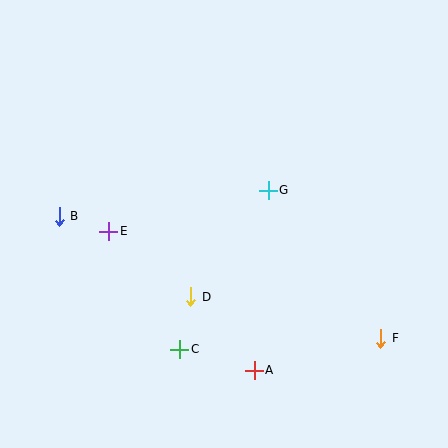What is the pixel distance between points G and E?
The distance between G and E is 165 pixels.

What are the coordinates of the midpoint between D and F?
The midpoint between D and F is at (286, 317).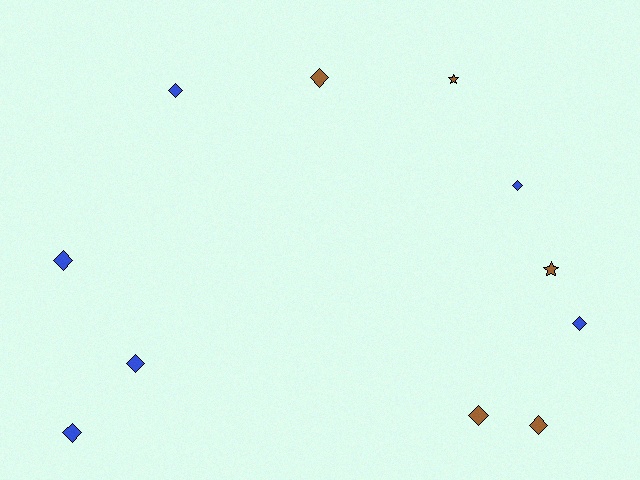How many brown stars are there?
There are 2 brown stars.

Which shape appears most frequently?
Diamond, with 9 objects.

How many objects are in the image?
There are 11 objects.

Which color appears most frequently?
Blue, with 6 objects.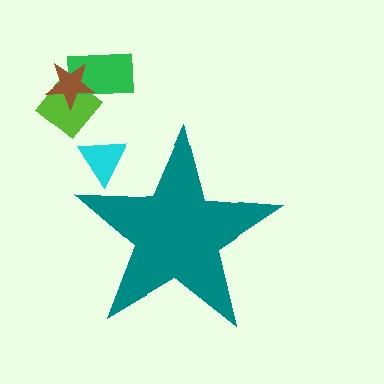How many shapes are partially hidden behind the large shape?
1 shape is partially hidden.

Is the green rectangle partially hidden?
No, the green rectangle is fully visible.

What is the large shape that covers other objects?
A teal star.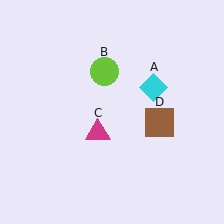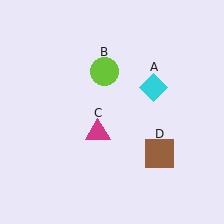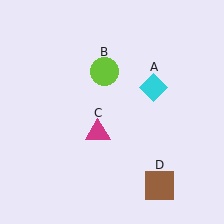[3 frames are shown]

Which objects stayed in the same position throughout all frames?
Cyan diamond (object A) and lime circle (object B) and magenta triangle (object C) remained stationary.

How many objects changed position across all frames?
1 object changed position: brown square (object D).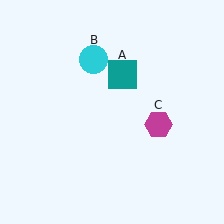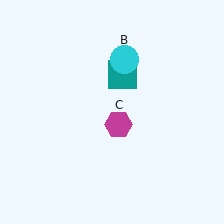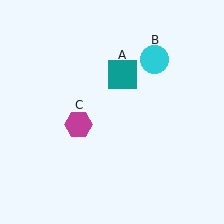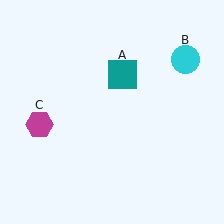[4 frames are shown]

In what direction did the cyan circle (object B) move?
The cyan circle (object B) moved right.